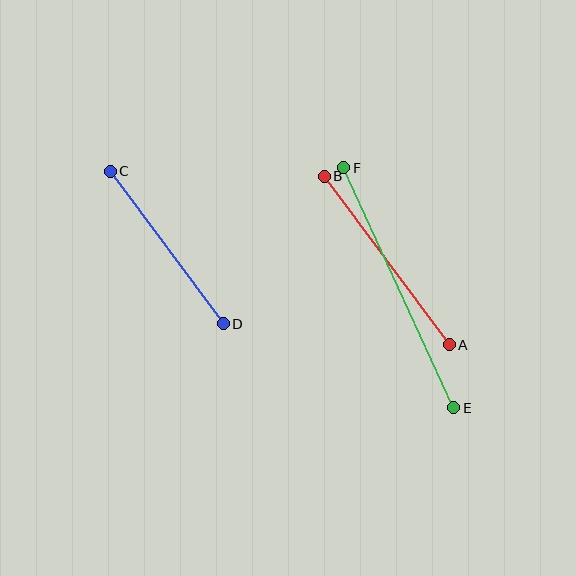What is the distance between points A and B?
The distance is approximately 210 pixels.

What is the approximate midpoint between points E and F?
The midpoint is at approximately (399, 288) pixels.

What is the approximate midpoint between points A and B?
The midpoint is at approximately (387, 261) pixels.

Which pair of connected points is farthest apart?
Points E and F are farthest apart.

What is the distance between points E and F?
The distance is approximately 264 pixels.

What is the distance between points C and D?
The distance is approximately 189 pixels.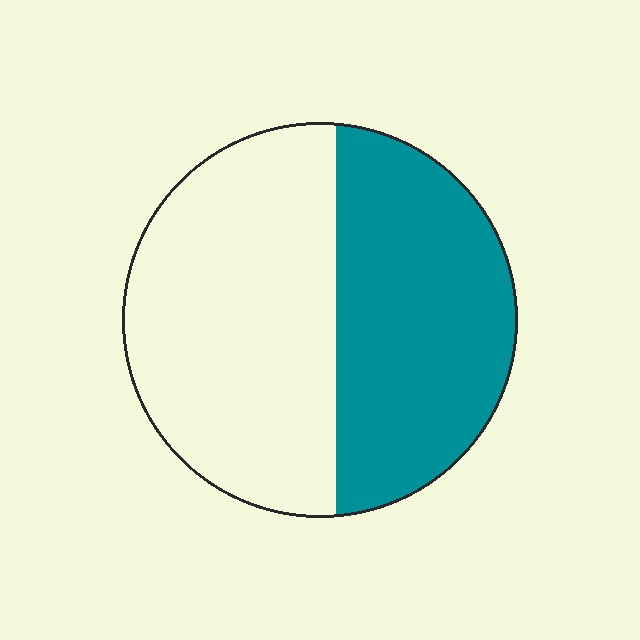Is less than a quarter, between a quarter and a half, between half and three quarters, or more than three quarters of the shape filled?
Between a quarter and a half.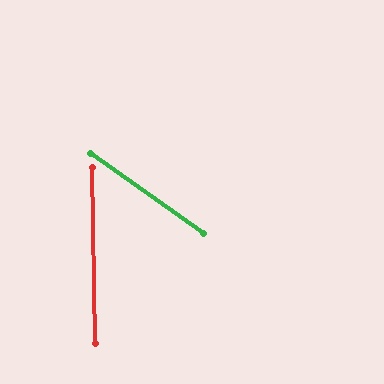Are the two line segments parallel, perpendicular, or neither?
Neither parallel nor perpendicular — they differ by about 54°.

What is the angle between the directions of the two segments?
Approximately 54 degrees.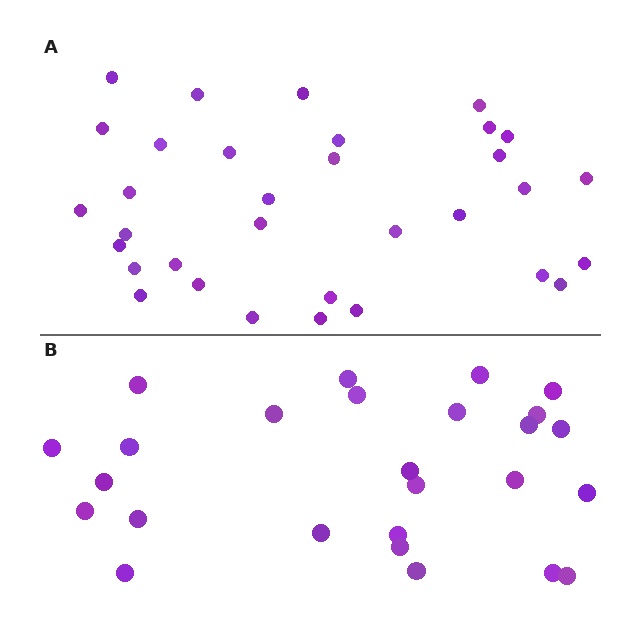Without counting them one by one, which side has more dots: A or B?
Region A (the top region) has more dots.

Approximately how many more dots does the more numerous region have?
Region A has roughly 8 or so more dots than region B.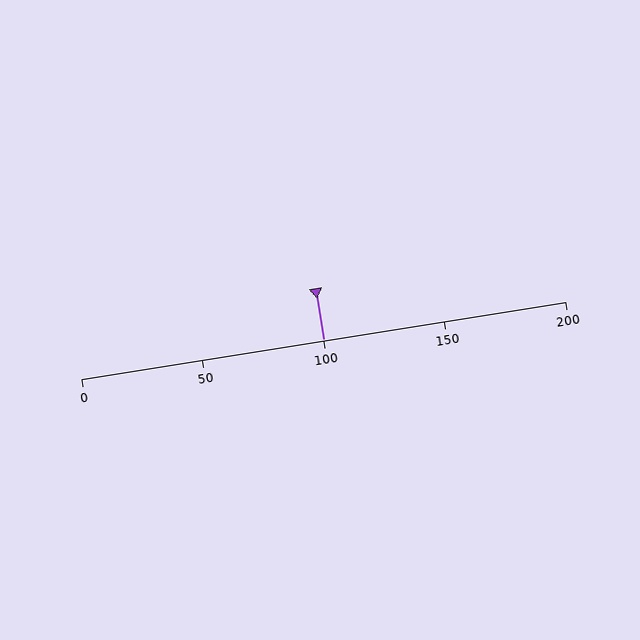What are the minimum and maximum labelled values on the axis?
The axis runs from 0 to 200.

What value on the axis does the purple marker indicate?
The marker indicates approximately 100.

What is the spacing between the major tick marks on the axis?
The major ticks are spaced 50 apart.